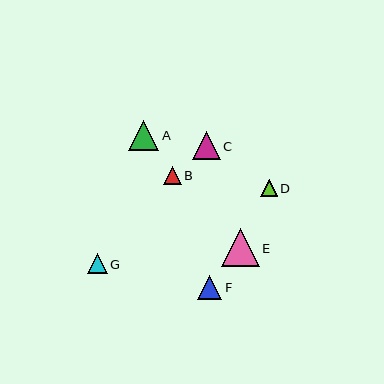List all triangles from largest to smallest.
From largest to smallest: E, A, C, F, G, B, D.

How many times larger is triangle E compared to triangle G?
Triangle E is approximately 1.9 times the size of triangle G.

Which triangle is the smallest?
Triangle D is the smallest with a size of approximately 17 pixels.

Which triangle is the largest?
Triangle E is the largest with a size of approximately 37 pixels.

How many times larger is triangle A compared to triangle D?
Triangle A is approximately 1.8 times the size of triangle D.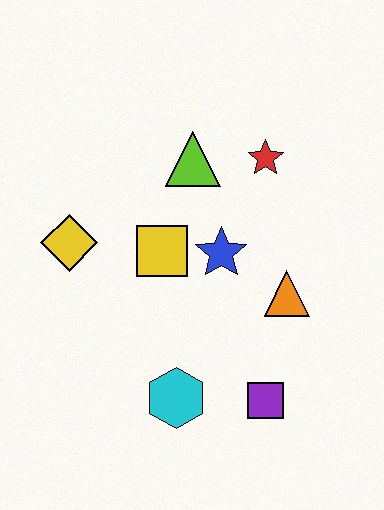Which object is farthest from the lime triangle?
The purple square is farthest from the lime triangle.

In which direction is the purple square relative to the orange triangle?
The purple square is below the orange triangle.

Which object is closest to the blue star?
The yellow square is closest to the blue star.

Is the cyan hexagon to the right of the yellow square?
Yes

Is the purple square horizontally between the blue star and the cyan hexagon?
No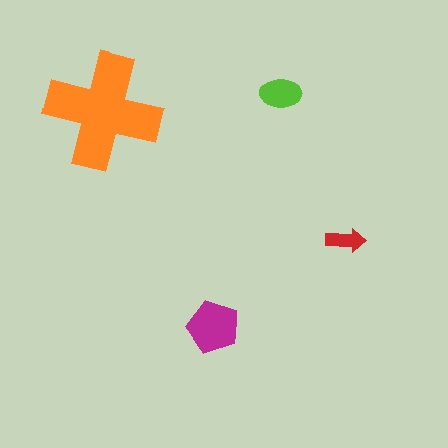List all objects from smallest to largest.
The red arrow, the lime ellipse, the magenta pentagon, the orange cross.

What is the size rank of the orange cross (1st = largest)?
1st.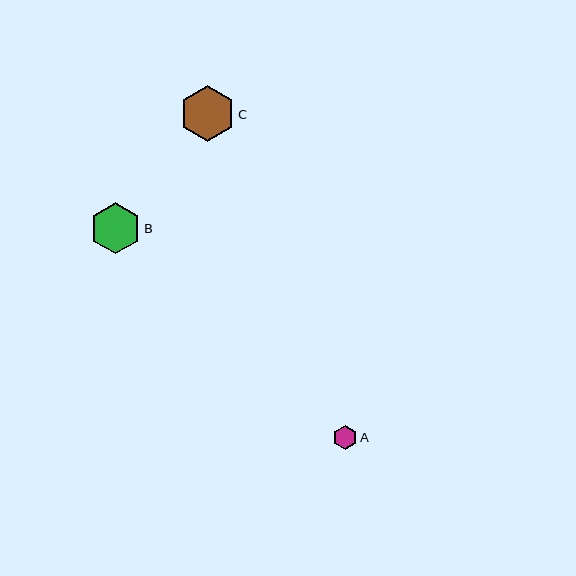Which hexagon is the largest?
Hexagon C is the largest with a size of approximately 56 pixels.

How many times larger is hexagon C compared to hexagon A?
Hexagon C is approximately 2.3 times the size of hexagon A.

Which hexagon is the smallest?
Hexagon A is the smallest with a size of approximately 24 pixels.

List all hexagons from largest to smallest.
From largest to smallest: C, B, A.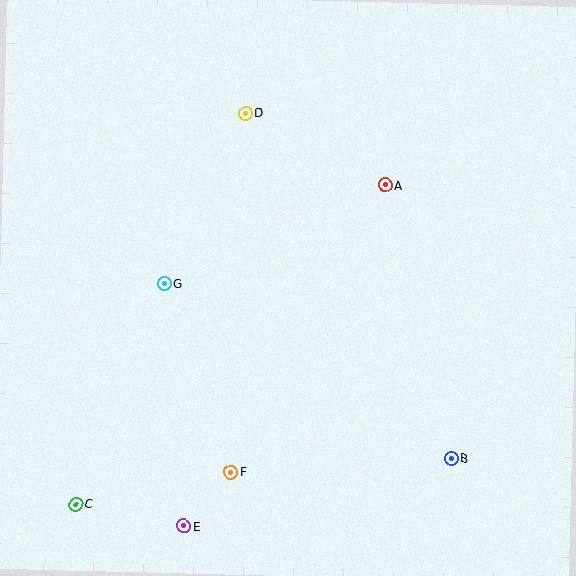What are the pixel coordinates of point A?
Point A is at (385, 185).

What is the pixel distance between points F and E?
The distance between F and E is 72 pixels.